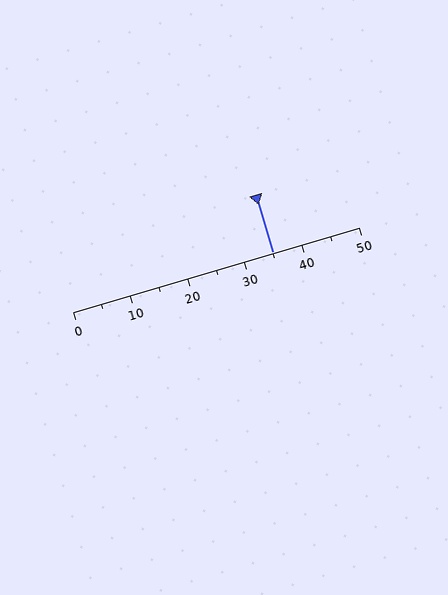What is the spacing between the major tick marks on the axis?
The major ticks are spaced 10 apart.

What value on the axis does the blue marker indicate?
The marker indicates approximately 35.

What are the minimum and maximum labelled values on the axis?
The axis runs from 0 to 50.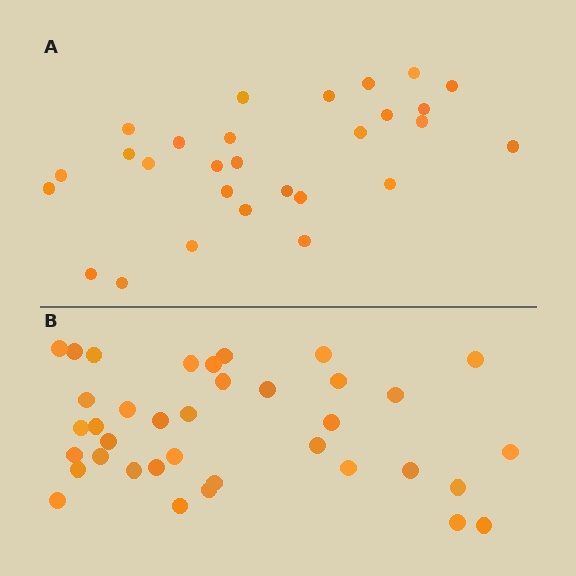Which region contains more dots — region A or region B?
Region B (the bottom region) has more dots.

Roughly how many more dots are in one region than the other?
Region B has roughly 8 or so more dots than region A.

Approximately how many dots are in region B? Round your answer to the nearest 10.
About 40 dots. (The exact count is 37, which rounds to 40.)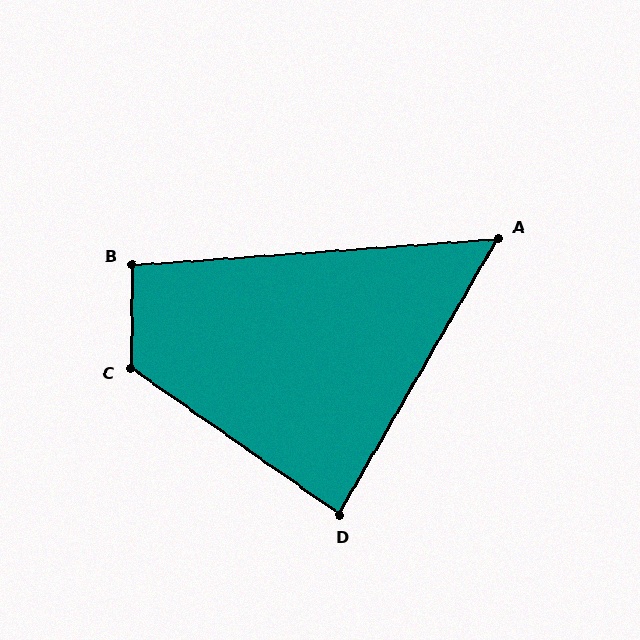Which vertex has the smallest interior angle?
A, at approximately 56 degrees.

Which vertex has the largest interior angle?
C, at approximately 124 degrees.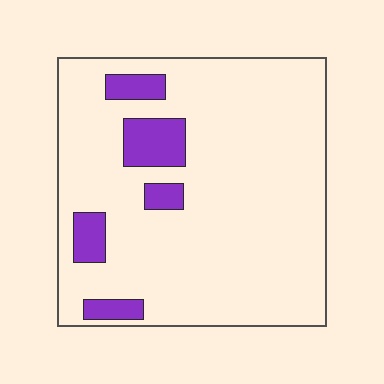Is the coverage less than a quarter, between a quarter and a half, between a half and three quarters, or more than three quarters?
Less than a quarter.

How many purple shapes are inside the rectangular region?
5.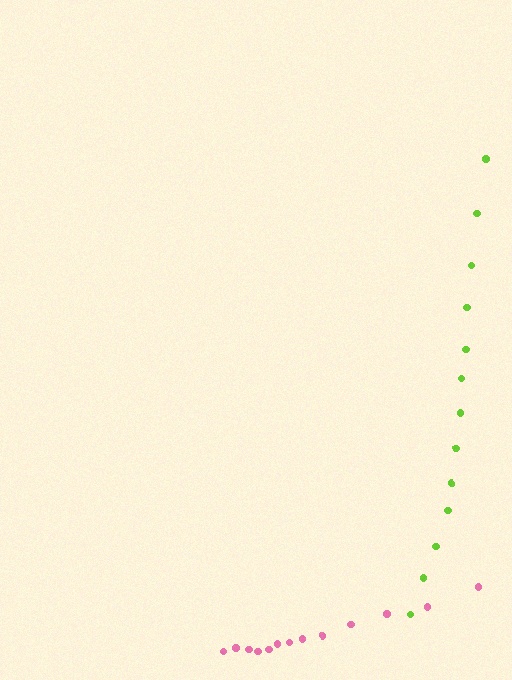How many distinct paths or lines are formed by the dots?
There are 2 distinct paths.